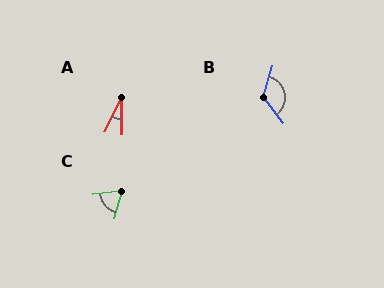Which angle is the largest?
B, at approximately 125 degrees.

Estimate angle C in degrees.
Approximately 68 degrees.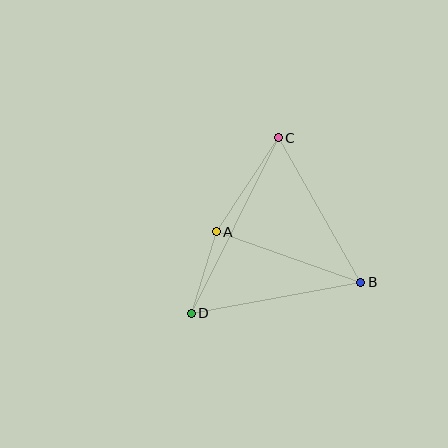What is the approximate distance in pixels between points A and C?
The distance between A and C is approximately 113 pixels.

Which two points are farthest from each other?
Points C and D are farthest from each other.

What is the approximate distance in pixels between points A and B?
The distance between A and B is approximately 153 pixels.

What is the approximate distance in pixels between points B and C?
The distance between B and C is approximately 167 pixels.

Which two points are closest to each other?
Points A and D are closest to each other.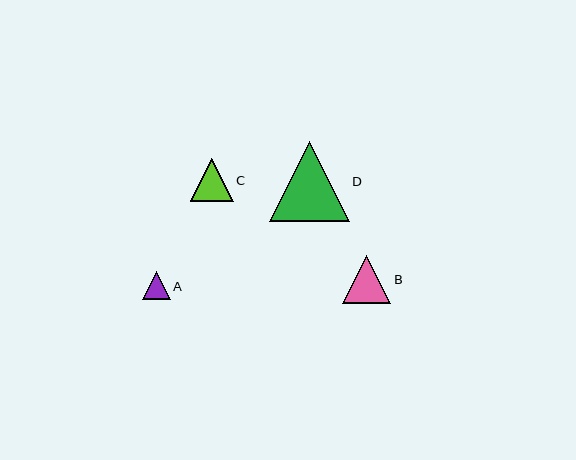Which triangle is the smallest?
Triangle A is the smallest with a size of approximately 28 pixels.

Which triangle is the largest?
Triangle D is the largest with a size of approximately 80 pixels.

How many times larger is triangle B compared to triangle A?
Triangle B is approximately 1.7 times the size of triangle A.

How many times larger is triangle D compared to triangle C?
Triangle D is approximately 1.9 times the size of triangle C.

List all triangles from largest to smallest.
From largest to smallest: D, B, C, A.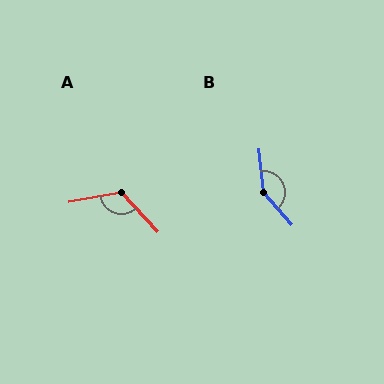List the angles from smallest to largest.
A (122°), B (146°).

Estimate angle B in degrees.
Approximately 146 degrees.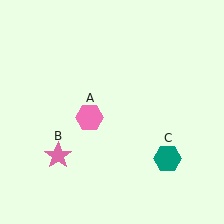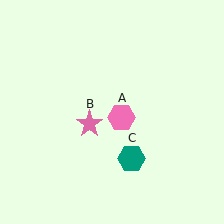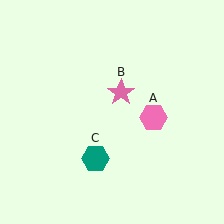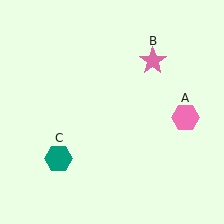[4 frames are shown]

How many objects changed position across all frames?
3 objects changed position: pink hexagon (object A), pink star (object B), teal hexagon (object C).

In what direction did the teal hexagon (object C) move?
The teal hexagon (object C) moved left.